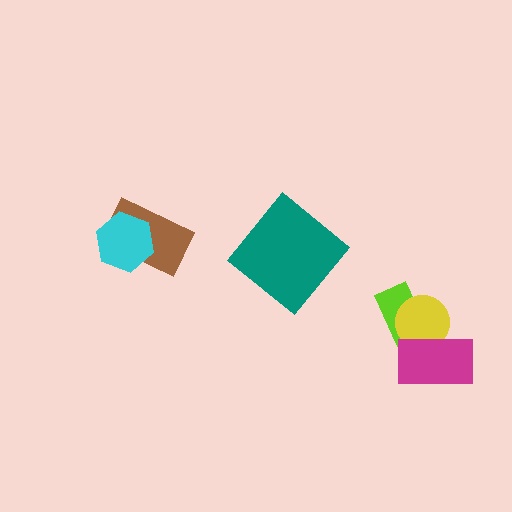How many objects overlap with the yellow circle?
2 objects overlap with the yellow circle.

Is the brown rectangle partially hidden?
Yes, it is partially covered by another shape.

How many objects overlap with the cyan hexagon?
1 object overlaps with the cyan hexagon.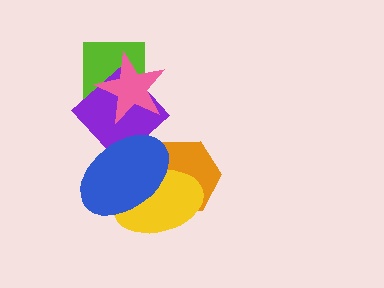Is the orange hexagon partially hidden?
Yes, it is partially covered by another shape.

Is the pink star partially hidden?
No, no other shape covers it.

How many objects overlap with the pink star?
2 objects overlap with the pink star.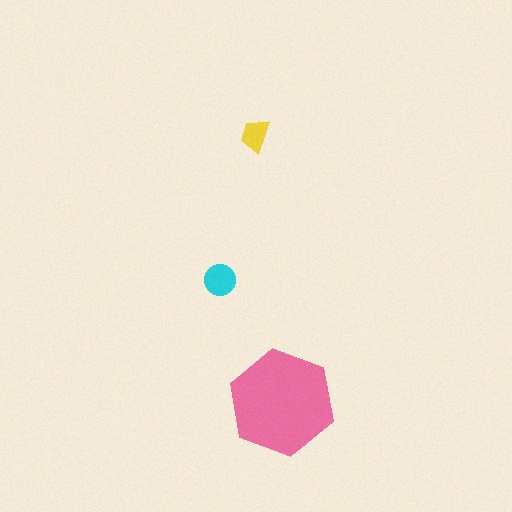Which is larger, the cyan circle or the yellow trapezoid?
The cyan circle.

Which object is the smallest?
The yellow trapezoid.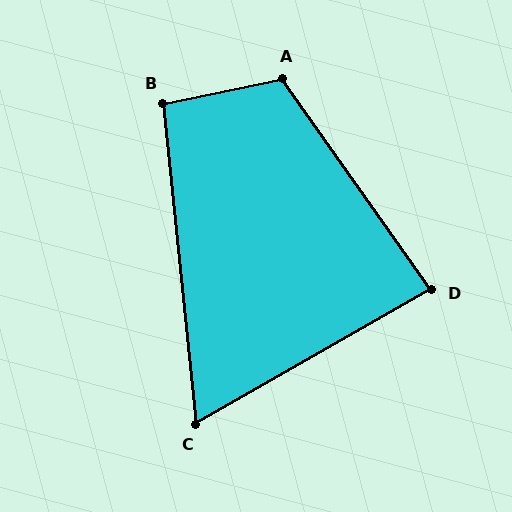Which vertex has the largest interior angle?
A, at approximately 114 degrees.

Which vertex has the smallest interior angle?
C, at approximately 66 degrees.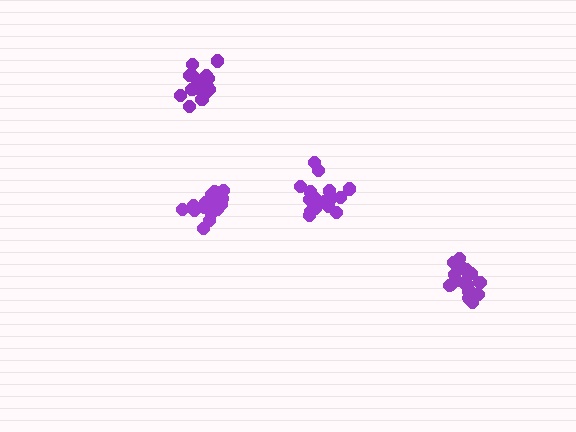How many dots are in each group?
Group 1: 16 dots, Group 2: 20 dots, Group 3: 21 dots, Group 4: 17 dots (74 total).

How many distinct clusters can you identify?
There are 4 distinct clusters.